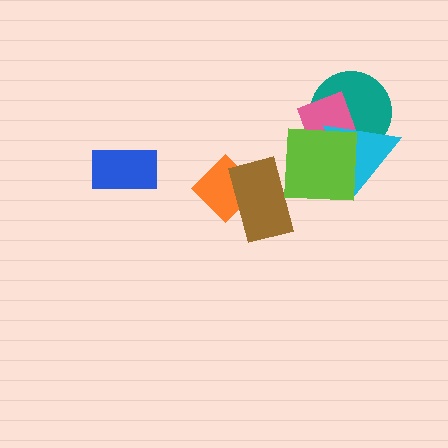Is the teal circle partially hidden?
Yes, it is partially covered by another shape.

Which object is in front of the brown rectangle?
The lime square is in front of the brown rectangle.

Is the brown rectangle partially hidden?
Yes, it is partially covered by another shape.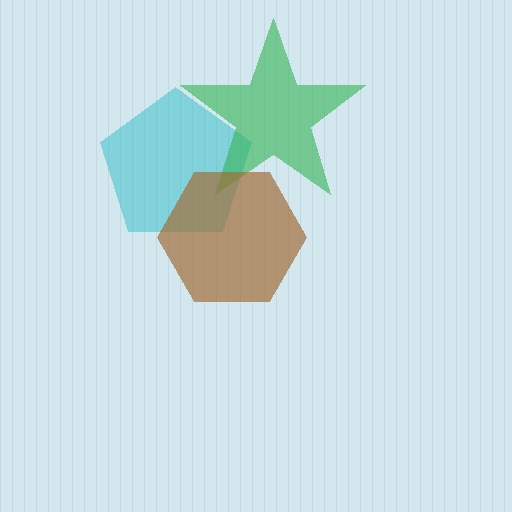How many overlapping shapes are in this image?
There are 3 overlapping shapes in the image.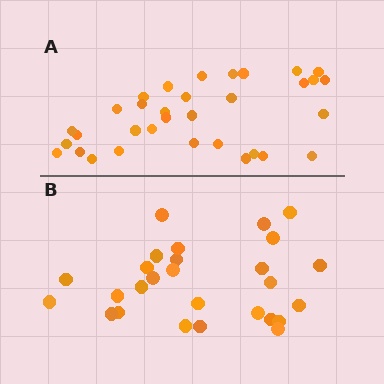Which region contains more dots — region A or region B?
Region A (the top region) has more dots.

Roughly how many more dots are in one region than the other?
Region A has about 6 more dots than region B.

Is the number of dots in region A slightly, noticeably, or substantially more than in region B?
Region A has only slightly more — the two regions are fairly close. The ratio is roughly 1.2 to 1.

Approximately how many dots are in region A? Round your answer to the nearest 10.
About 30 dots. (The exact count is 33, which rounds to 30.)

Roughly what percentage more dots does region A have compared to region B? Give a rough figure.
About 20% more.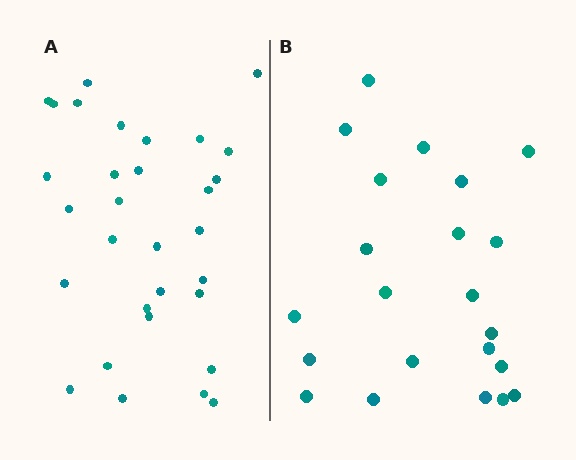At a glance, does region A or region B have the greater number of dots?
Region A (the left region) has more dots.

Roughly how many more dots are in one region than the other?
Region A has roughly 8 or so more dots than region B.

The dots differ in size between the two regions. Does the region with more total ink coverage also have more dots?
No. Region B has more total ink coverage because its dots are larger, but region A actually contains more individual dots. Total area can be misleading — the number of items is what matters here.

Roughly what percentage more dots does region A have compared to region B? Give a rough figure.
About 40% more.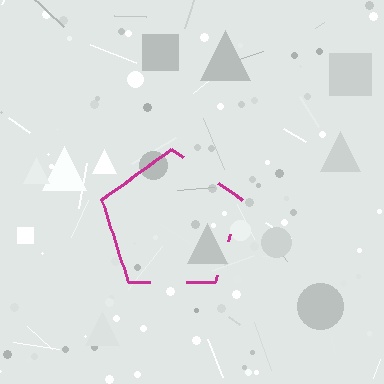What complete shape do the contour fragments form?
The contour fragments form a pentagon.